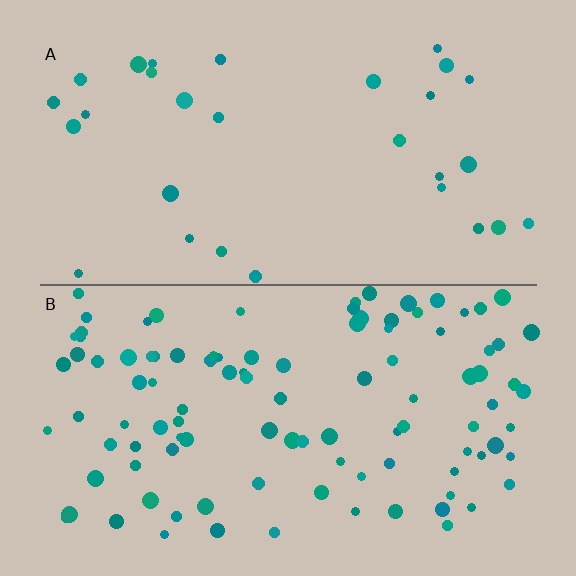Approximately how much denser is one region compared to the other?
Approximately 3.5× — region B over region A.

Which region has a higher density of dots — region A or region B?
B (the bottom).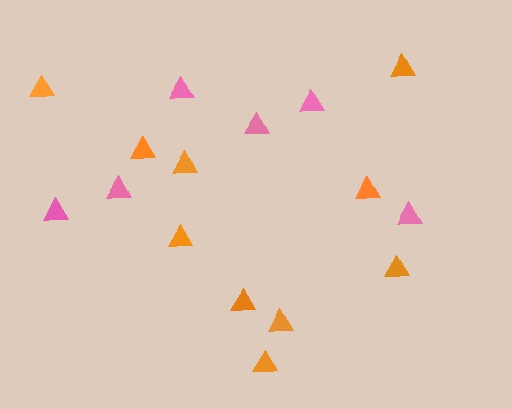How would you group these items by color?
There are 2 groups: one group of pink triangles (6) and one group of orange triangles (10).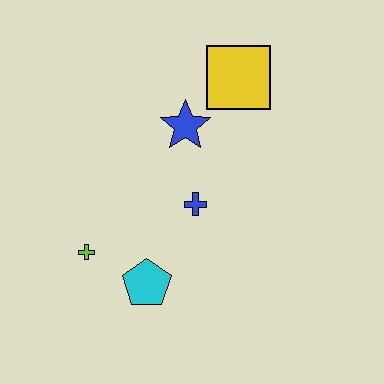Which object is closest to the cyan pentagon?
The lime cross is closest to the cyan pentagon.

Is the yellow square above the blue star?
Yes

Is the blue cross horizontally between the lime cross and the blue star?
No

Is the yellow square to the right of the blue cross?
Yes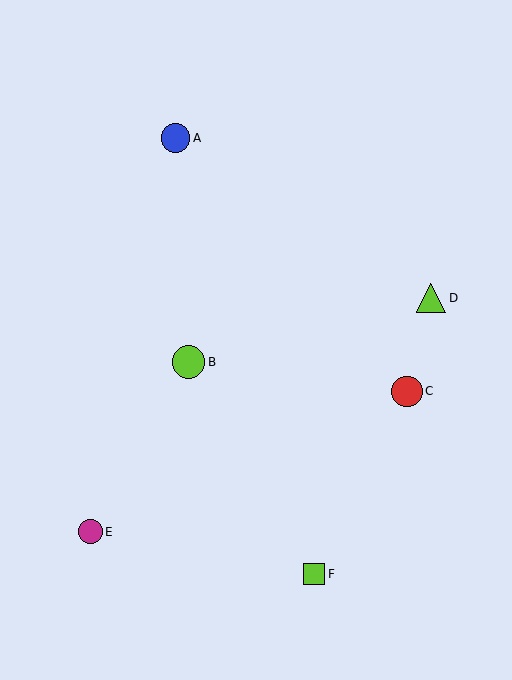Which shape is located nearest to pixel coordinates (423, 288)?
The lime triangle (labeled D) at (431, 298) is nearest to that location.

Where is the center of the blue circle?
The center of the blue circle is at (176, 138).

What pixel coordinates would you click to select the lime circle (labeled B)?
Click at (188, 362) to select the lime circle B.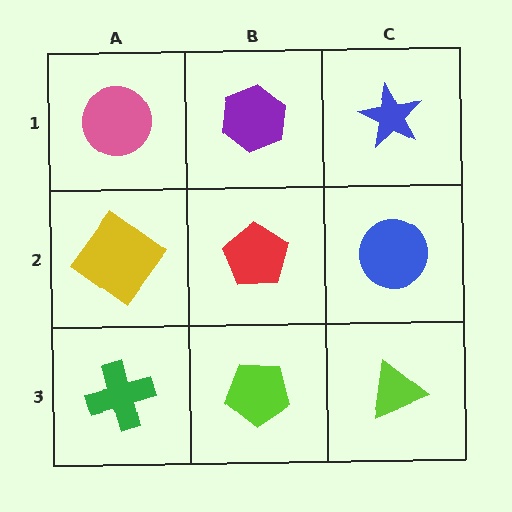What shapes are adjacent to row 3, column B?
A red pentagon (row 2, column B), a green cross (row 3, column A), a lime triangle (row 3, column C).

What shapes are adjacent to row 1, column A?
A yellow diamond (row 2, column A), a purple hexagon (row 1, column B).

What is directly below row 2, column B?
A lime pentagon.